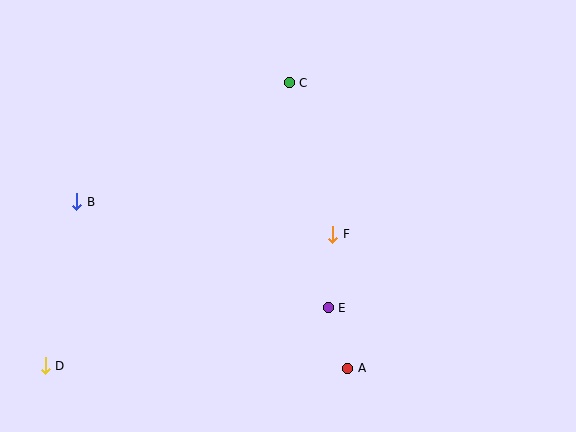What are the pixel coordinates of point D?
Point D is at (45, 366).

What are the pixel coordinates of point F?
Point F is at (333, 234).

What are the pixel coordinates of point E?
Point E is at (328, 308).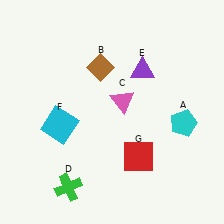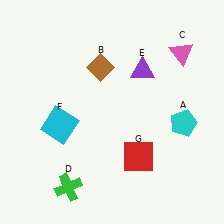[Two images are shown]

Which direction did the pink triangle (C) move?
The pink triangle (C) moved right.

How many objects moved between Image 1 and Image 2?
1 object moved between the two images.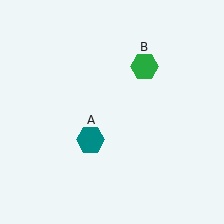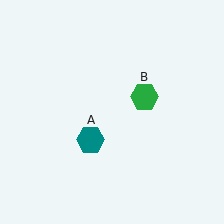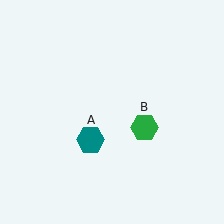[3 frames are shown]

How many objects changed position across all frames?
1 object changed position: green hexagon (object B).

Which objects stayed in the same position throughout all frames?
Teal hexagon (object A) remained stationary.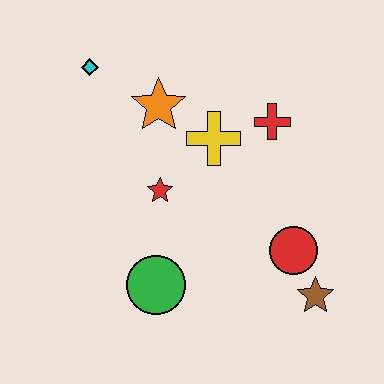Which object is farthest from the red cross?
The green circle is farthest from the red cross.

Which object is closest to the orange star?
The yellow cross is closest to the orange star.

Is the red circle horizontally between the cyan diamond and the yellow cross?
No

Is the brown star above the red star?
No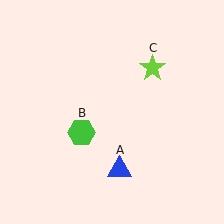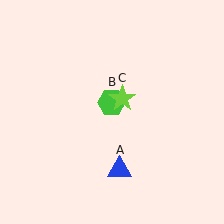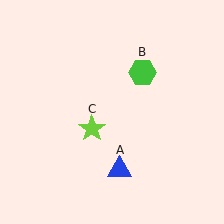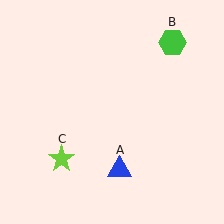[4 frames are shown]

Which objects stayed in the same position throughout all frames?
Blue triangle (object A) remained stationary.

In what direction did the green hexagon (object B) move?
The green hexagon (object B) moved up and to the right.